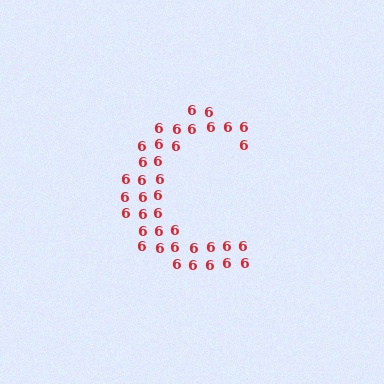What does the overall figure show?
The overall figure shows the letter C.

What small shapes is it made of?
It is made of small digit 6's.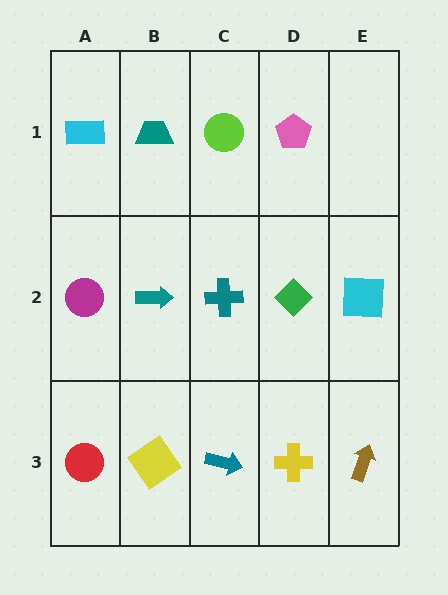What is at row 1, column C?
A lime circle.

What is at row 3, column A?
A red circle.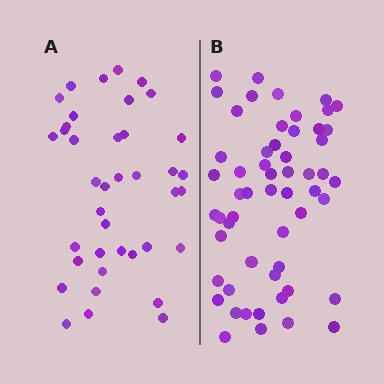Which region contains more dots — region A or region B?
Region B (the right region) has more dots.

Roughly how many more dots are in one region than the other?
Region B has approximately 15 more dots than region A.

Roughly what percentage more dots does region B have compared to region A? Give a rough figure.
About 45% more.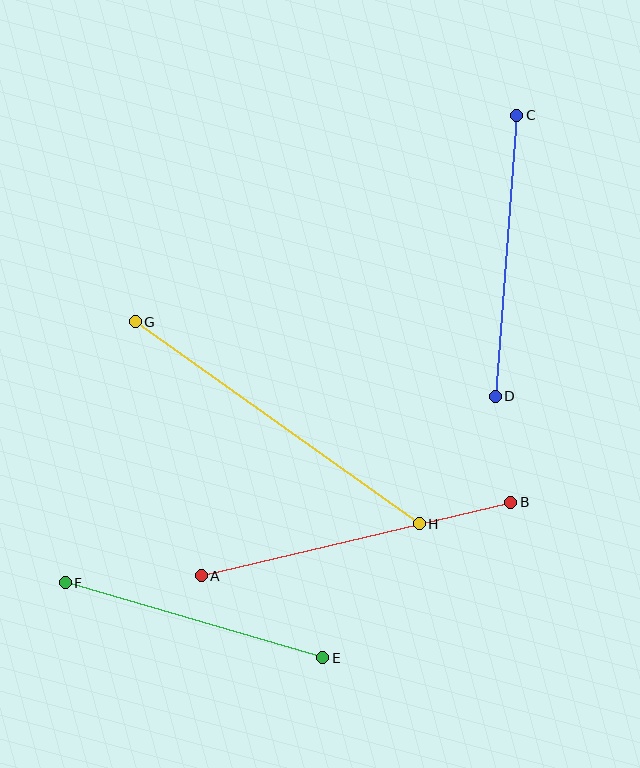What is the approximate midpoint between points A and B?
The midpoint is at approximately (356, 539) pixels.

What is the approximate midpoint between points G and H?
The midpoint is at approximately (277, 423) pixels.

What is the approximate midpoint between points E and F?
The midpoint is at approximately (194, 620) pixels.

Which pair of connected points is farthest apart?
Points G and H are farthest apart.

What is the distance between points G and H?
The distance is approximately 349 pixels.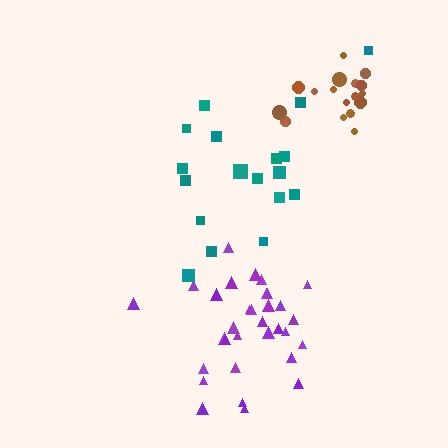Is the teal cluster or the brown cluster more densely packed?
Brown.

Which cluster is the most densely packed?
Brown.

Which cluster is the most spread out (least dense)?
Teal.